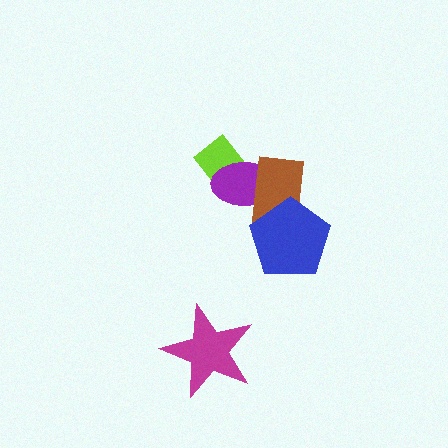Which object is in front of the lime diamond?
The purple ellipse is in front of the lime diamond.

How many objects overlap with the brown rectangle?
2 objects overlap with the brown rectangle.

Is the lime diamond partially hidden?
Yes, it is partially covered by another shape.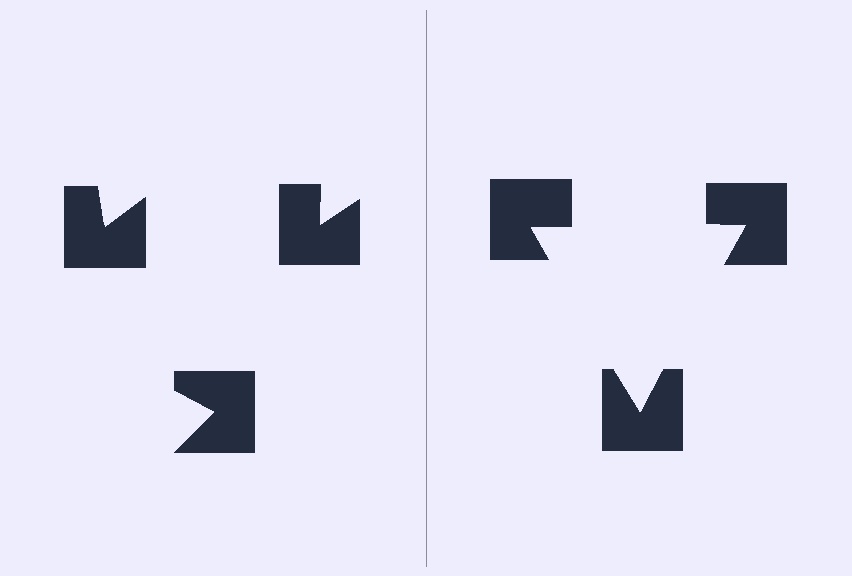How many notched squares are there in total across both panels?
6 — 3 on each side.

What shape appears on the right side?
An illusory triangle.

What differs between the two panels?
The notched squares are positioned identically on both sides; only the wedge orientations differ. On the right they align to a triangle; on the left they are misaligned.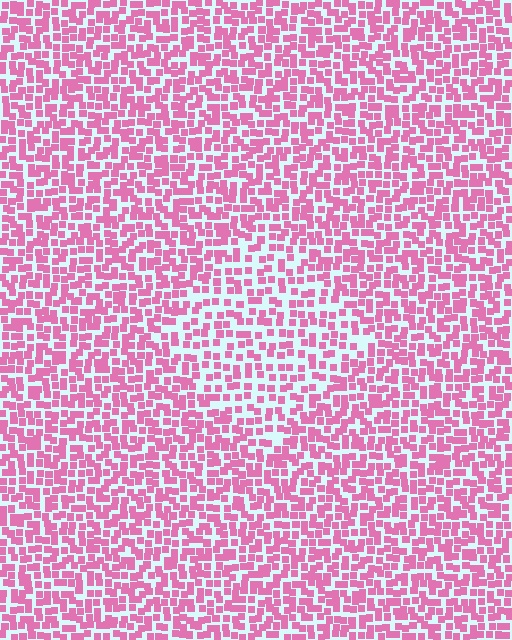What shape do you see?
I see a diamond.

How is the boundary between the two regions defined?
The boundary is defined by a change in element density (approximately 1.5x ratio). All elements are the same color, size, and shape.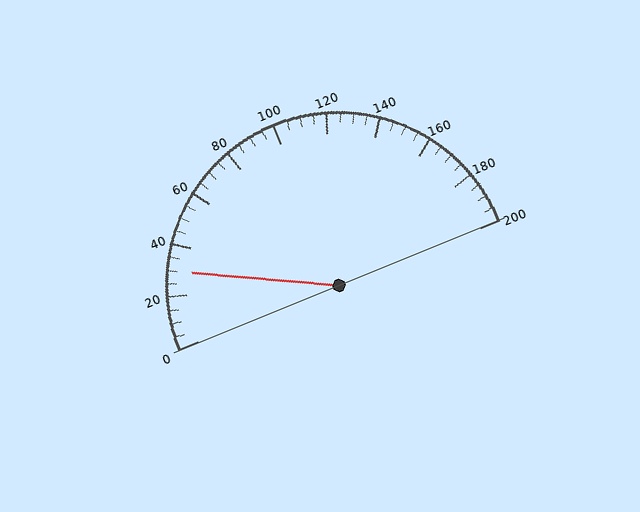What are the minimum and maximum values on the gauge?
The gauge ranges from 0 to 200.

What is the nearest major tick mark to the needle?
The nearest major tick mark is 40.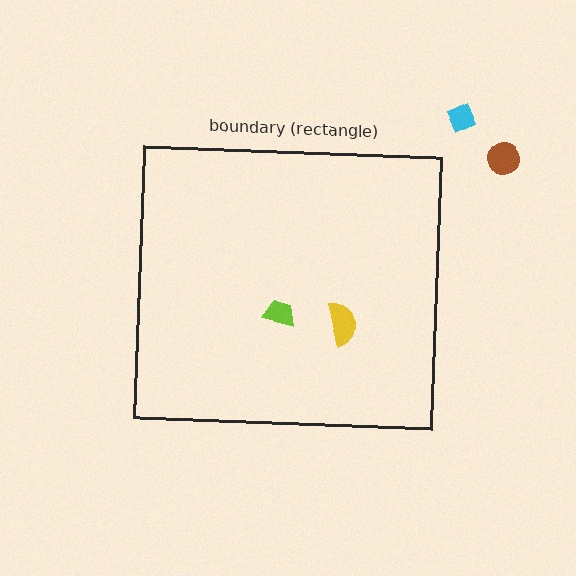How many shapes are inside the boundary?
2 inside, 2 outside.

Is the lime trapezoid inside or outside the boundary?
Inside.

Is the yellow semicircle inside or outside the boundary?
Inside.